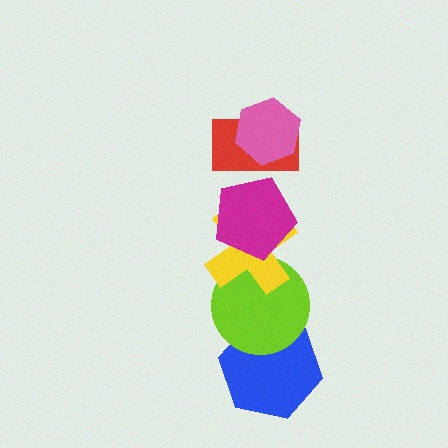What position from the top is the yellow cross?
The yellow cross is 4th from the top.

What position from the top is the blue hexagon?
The blue hexagon is 6th from the top.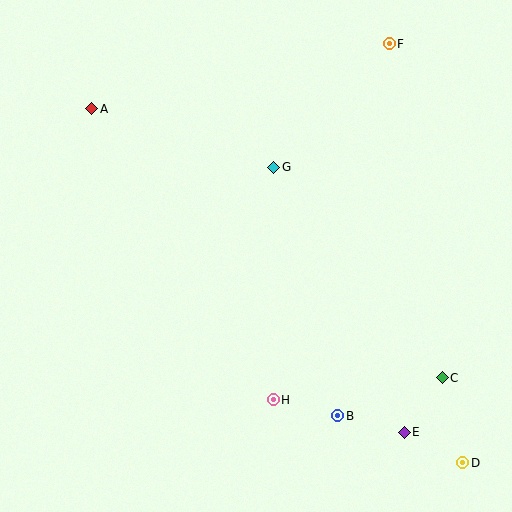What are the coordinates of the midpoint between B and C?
The midpoint between B and C is at (390, 397).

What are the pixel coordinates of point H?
Point H is at (273, 400).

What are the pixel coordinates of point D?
Point D is at (463, 463).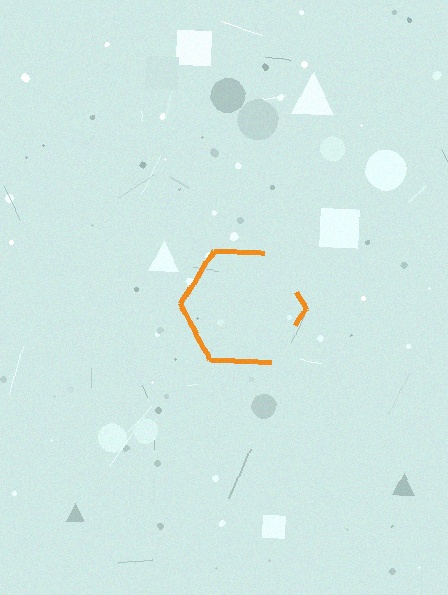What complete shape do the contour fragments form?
The contour fragments form a hexagon.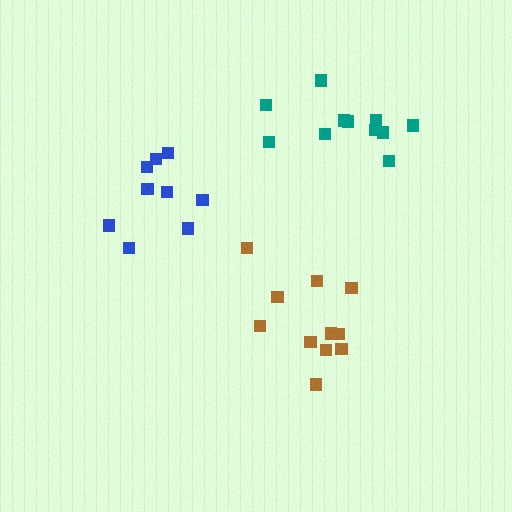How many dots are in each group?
Group 1: 9 dots, Group 2: 11 dots, Group 3: 11 dots (31 total).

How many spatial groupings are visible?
There are 3 spatial groupings.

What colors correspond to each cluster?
The clusters are colored: blue, teal, brown.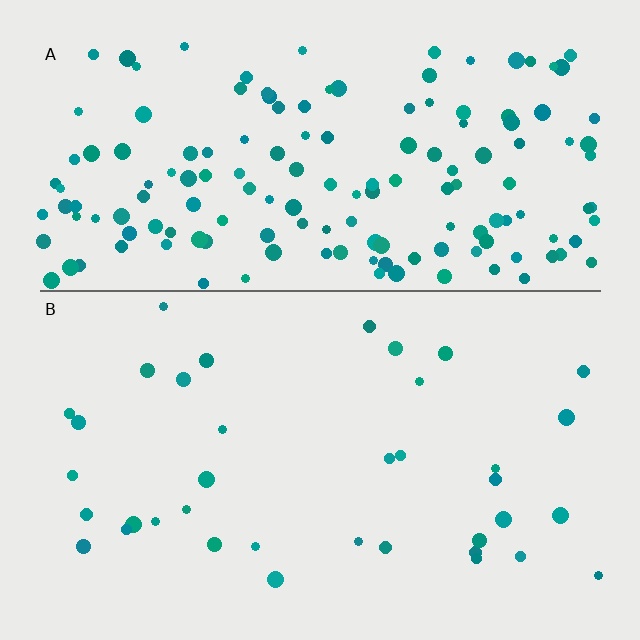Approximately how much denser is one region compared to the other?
Approximately 4.2× — region A over region B.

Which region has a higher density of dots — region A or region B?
A (the top).